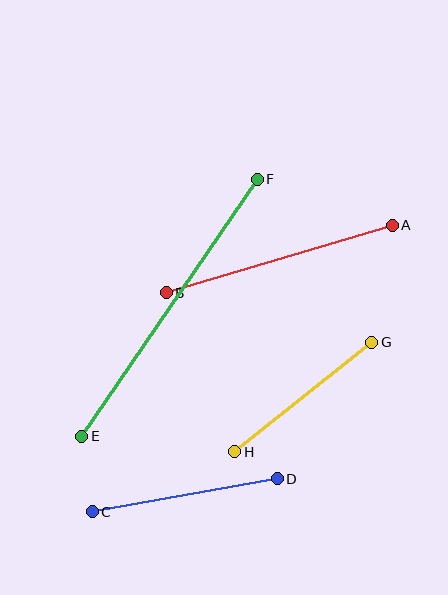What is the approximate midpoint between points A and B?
The midpoint is at approximately (279, 259) pixels.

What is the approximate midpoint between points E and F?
The midpoint is at approximately (169, 308) pixels.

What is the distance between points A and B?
The distance is approximately 236 pixels.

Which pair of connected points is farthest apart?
Points E and F are farthest apart.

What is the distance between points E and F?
The distance is approximately 311 pixels.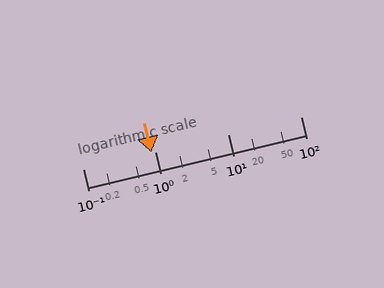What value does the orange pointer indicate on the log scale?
The pointer indicates approximately 0.87.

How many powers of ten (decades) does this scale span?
The scale spans 3 decades, from 0.1 to 100.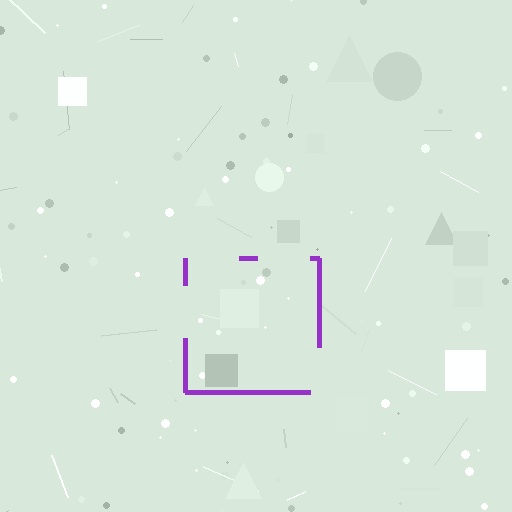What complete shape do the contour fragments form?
The contour fragments form a square.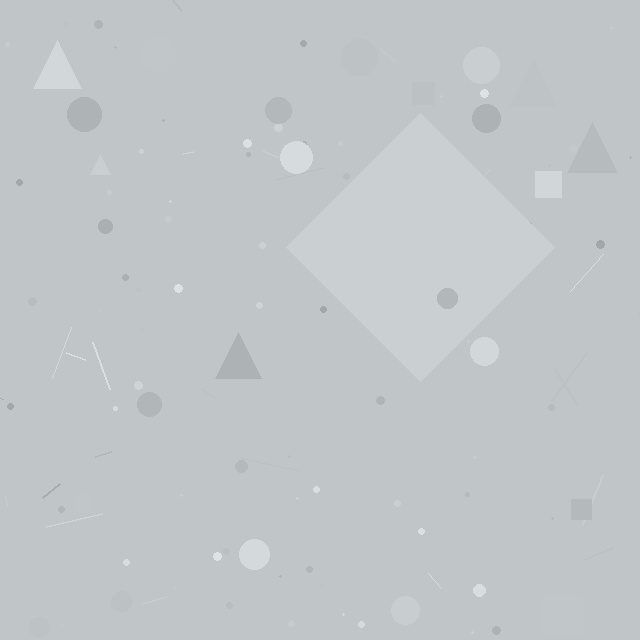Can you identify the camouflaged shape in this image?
The camouflaged shape is a diamond.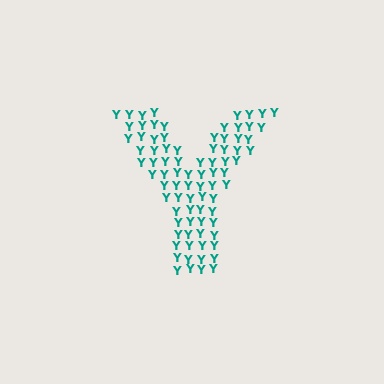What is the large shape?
The large shape is the letter Y.